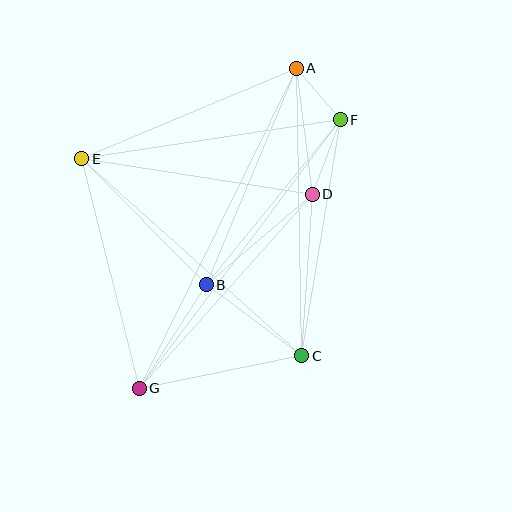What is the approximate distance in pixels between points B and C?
The distance between B and C is approximately 119 pixels.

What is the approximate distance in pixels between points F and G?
The distance between F and G is approximately 335 pixels.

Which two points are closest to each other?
Points A and F are closest to each other.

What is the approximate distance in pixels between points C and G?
The distance between C and G is approximately 166 pixels.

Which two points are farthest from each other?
Points A and G are farthest from each other.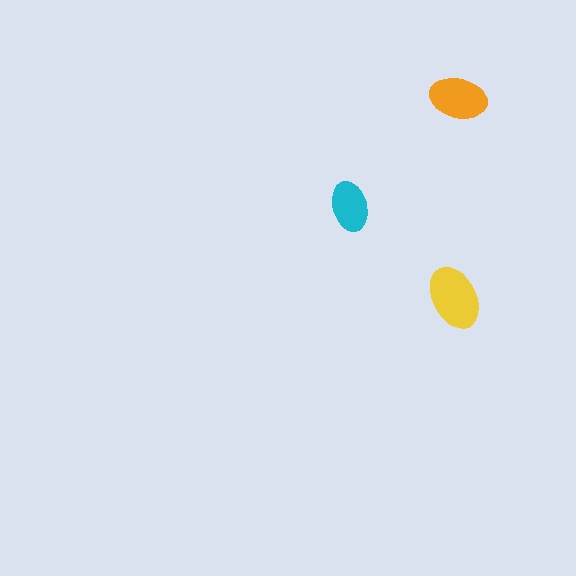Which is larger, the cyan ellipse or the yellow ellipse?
The yellow one.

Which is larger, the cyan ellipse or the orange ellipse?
The orange one.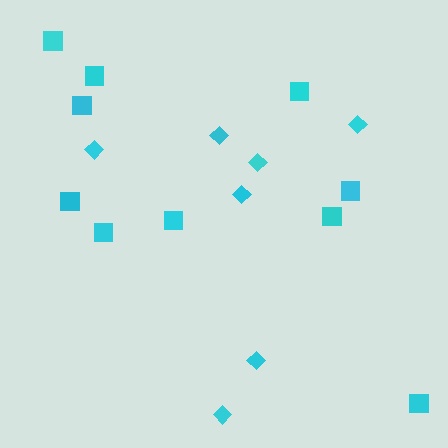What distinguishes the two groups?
There are 2 groups: one group of squares (10) and one group of diamonds (7).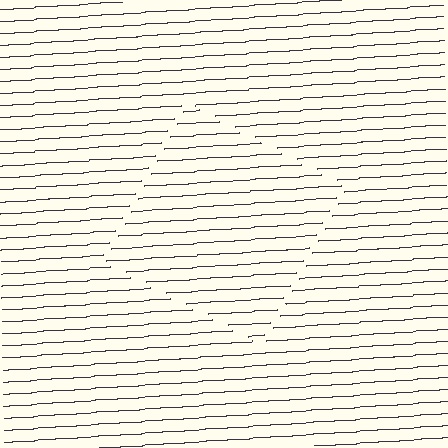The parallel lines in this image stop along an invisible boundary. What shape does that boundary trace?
An illusory square. The interior of the shape contains the same grating, shifted by half a period — the contour is defined by the phase discontinuity where line-ends from the inner and outer gratings abut.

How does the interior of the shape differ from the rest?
The interior of the shape contains the same grating, shifted by half a period — the contour is defined by the phase discontinuity where line-ends from the inner and outer gratings abut.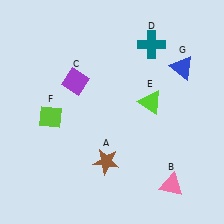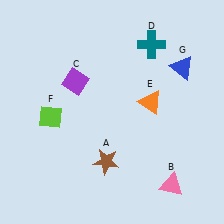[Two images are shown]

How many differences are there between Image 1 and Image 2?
There is 1 difference between the two images.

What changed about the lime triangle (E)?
In Image 1, E is lime. In Image 2, it changed to orange.